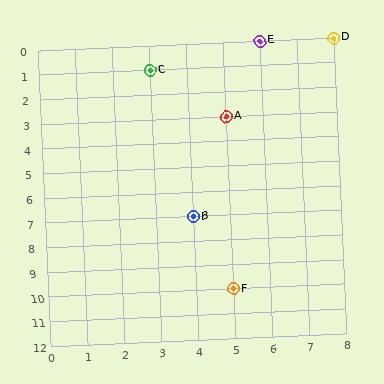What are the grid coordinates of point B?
Point B is at grid coordinates (4, 7).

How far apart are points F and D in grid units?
Points F and D are 3 columns and 10 rows apart (about 10.4 grid units diagonally).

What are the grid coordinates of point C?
Point C is at grid coordinates (3, 1).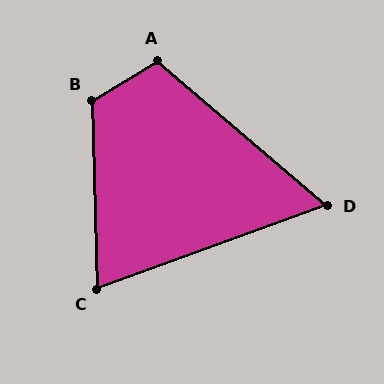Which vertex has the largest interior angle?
B, at approximately 120 degrees.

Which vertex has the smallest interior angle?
D, at approximately 60 degrees.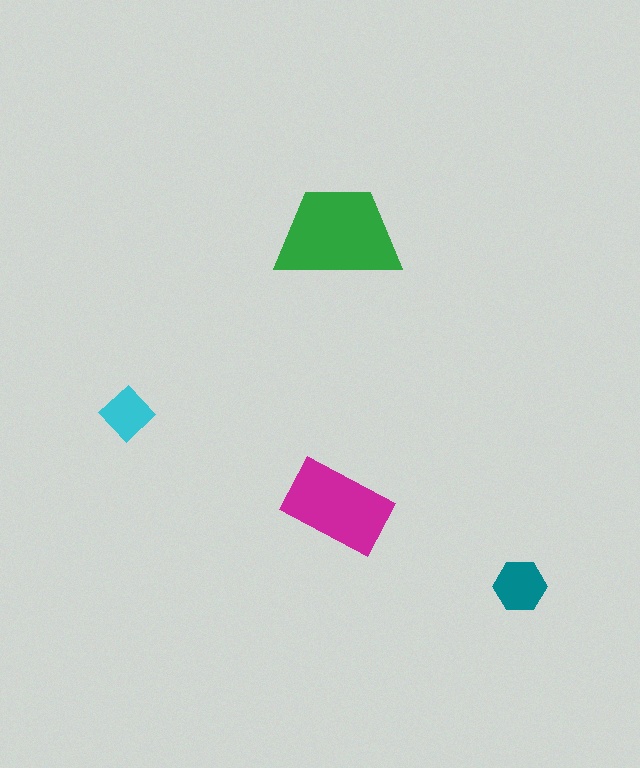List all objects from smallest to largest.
The cyan diamond, the teal hexagon, the magenta rectangle, the green trapezoid.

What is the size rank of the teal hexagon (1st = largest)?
3rd.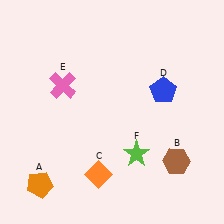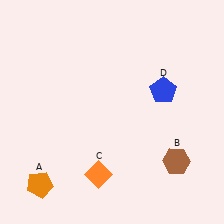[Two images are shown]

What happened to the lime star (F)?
The lime star (F) was removed in Image 2. It was in the bottom-right area of Image 1.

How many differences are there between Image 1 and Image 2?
There are 2 differences between the two images.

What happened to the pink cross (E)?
The pink cross (E) was removed in Image 2. It was in the top-left area of Image 1.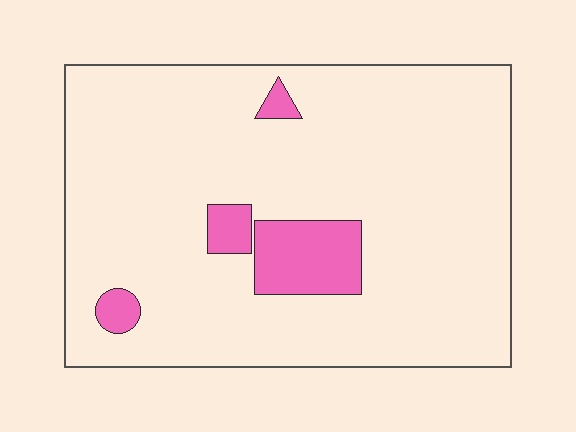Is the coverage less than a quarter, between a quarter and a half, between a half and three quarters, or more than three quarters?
Less than a quarter.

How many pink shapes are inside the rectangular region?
4.